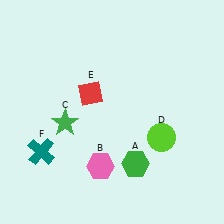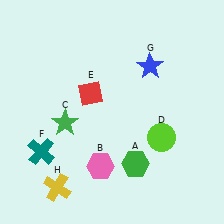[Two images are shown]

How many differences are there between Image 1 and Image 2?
There are 2 differences between the two images.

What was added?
A blue star (G), a yellow cross (H) were added in Image 2.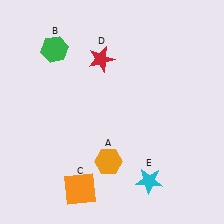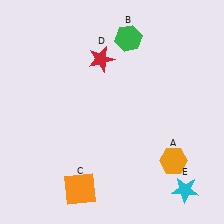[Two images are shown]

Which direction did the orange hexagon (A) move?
The orange hexagon (A) moved right.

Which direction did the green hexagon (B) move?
The green hexagon (B) moved right.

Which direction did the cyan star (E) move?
The cyan star (E) moved right.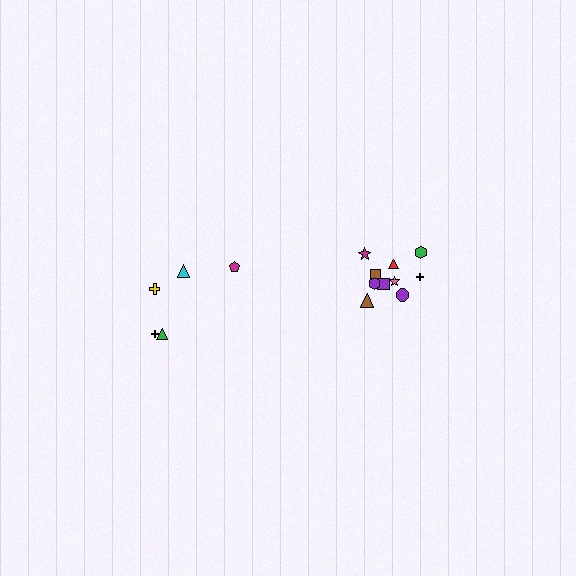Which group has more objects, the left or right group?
The right group.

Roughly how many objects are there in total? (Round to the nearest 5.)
Roughly 15 objects in total.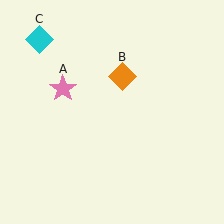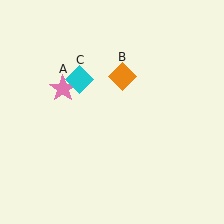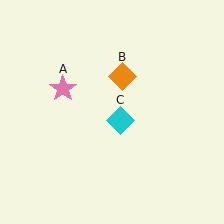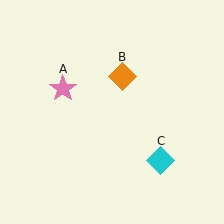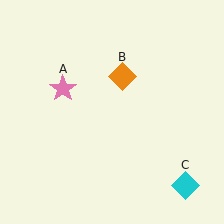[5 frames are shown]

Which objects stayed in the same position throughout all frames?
Pink star (object A) and orange diamond (object B) remained stationary.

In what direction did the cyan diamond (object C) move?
The cyan diamond (object C) moved down and to the right.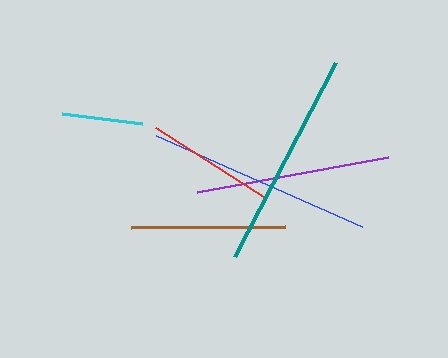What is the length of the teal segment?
The teal segment is approximately 219 pixels long.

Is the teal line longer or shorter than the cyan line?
The teal line is longer than the cyan line.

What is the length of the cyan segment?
The cyan segment is approximately 80 pixels long.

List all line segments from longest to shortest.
From longest to shortest: blue, teal, purple, brown, red, cyan.